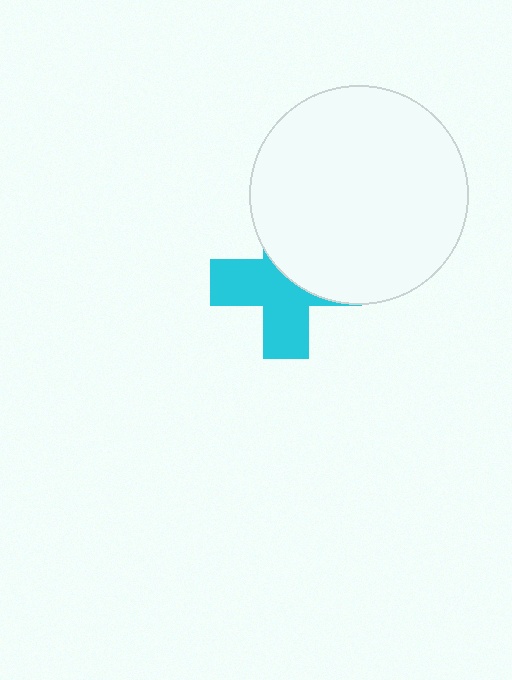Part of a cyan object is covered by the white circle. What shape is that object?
It is a cross.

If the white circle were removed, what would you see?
You would see the complete cyan cross.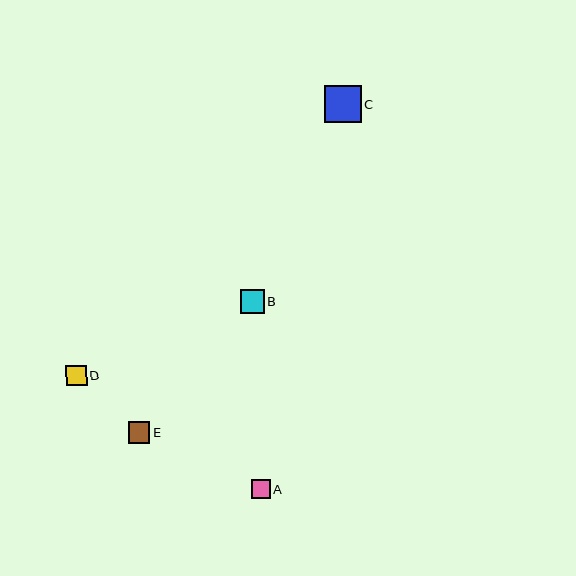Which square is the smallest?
Square A is the smallest with a size of approximately 18 pixels.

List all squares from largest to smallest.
From largest to smallest: C, B, E, D, A.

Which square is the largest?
Square C is the largest with a size of approximately 37 pixels.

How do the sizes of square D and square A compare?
Square D and square A are approximately the same size.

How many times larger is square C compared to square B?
Square C is approximately 1.6 times the size of square B.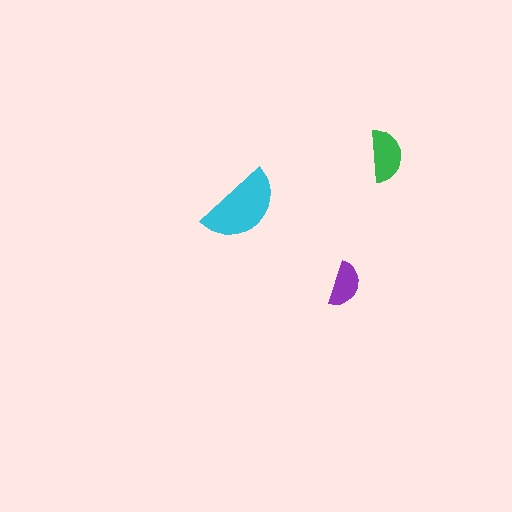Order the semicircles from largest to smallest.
the cyan one, the green one, the purple one.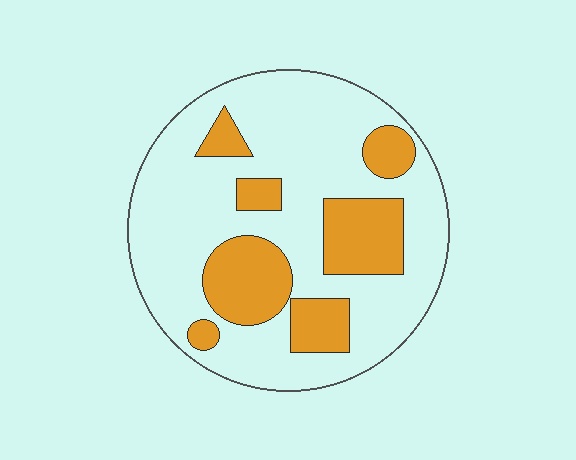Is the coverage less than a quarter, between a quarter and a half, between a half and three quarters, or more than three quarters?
Between a quarter and a half.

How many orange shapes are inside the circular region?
7.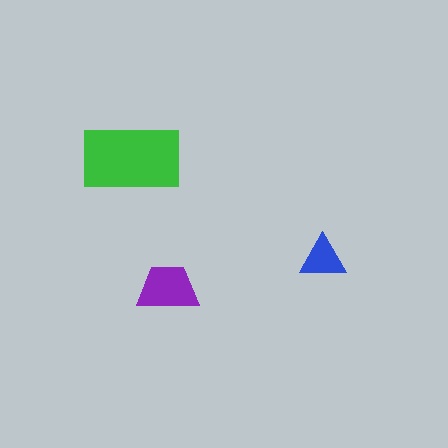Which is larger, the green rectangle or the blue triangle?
The green rectangle.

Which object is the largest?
The green rectangle.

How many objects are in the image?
There are 3 objects in the image.